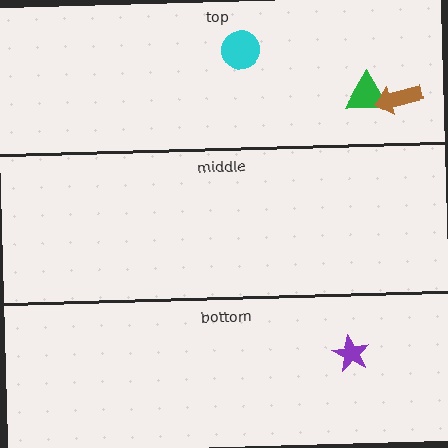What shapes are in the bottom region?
The purple star.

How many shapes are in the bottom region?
1.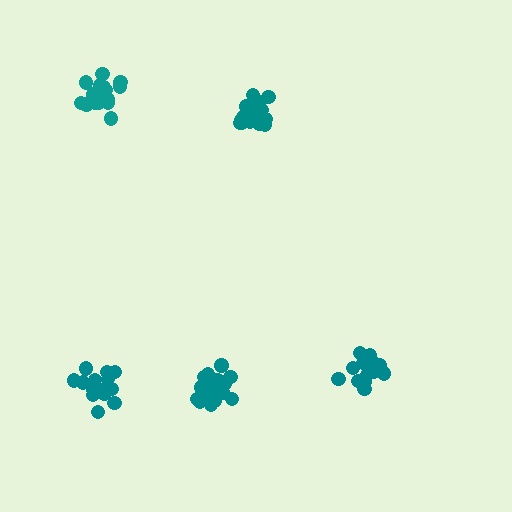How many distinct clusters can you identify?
There are 5 distinct clusters.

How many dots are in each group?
Group 1: 18 dots, Group 2: 16 dots, Group 3: 18 dots, Group 4: 18 dots, Group 5: 18 dots (88 total).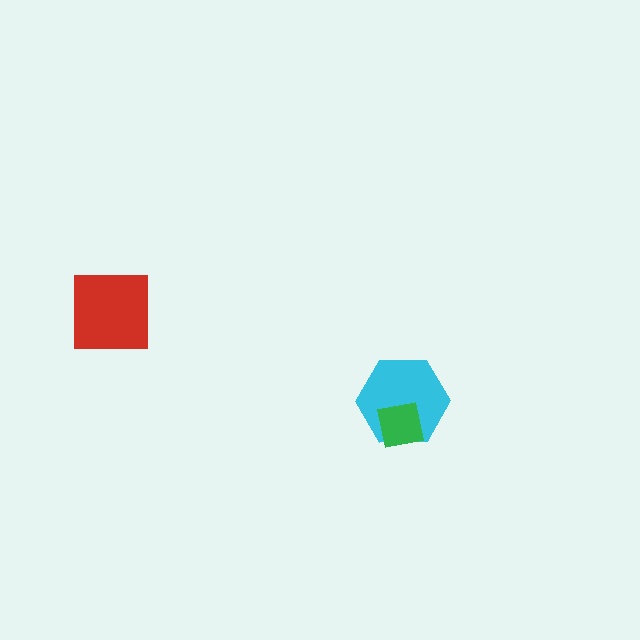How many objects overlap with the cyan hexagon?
1 object overlaps with the cyan hexagon.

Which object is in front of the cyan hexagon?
The green square is in front of the cyan hexagon.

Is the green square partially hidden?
No, no other shape covers it.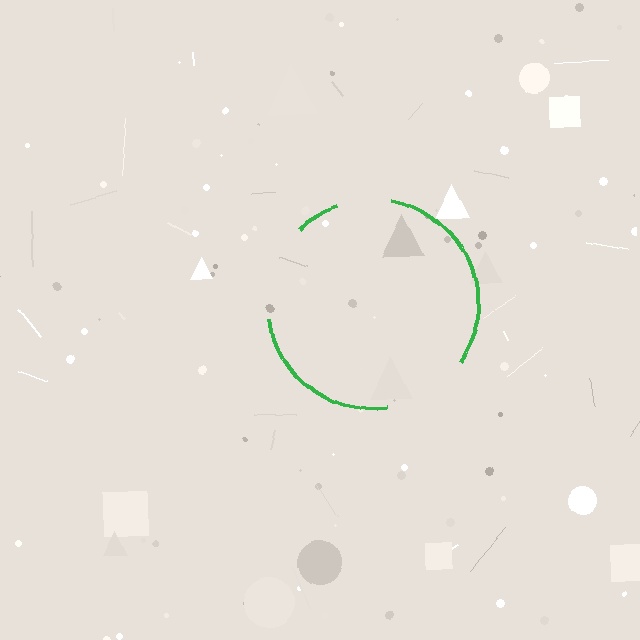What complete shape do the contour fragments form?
The contour fragments form a circle.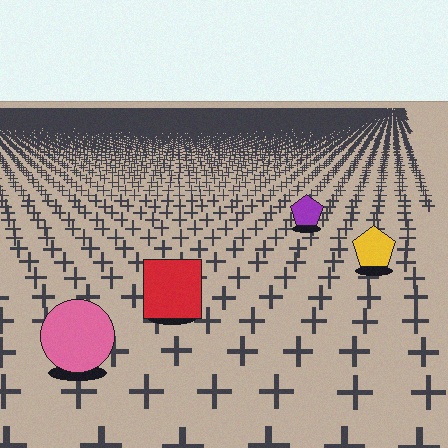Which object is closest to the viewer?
The pink circle is closest. The texture marks near it are larger and more spread out.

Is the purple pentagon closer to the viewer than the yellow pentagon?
No. The yellow pentagon is closer — you can tell from the texture gradient: the ground texture is coarser near it.